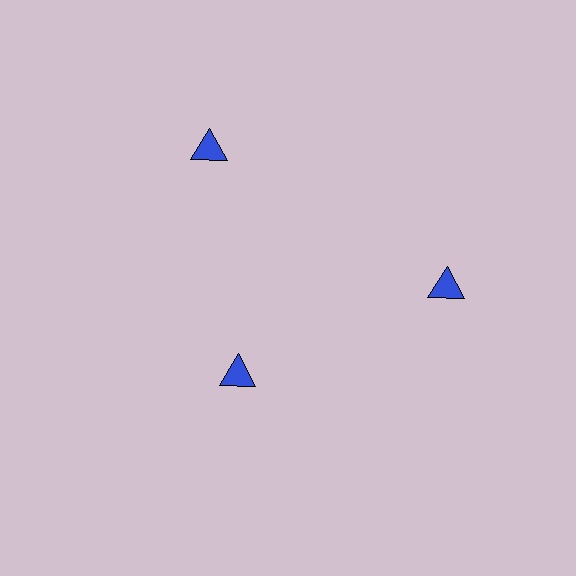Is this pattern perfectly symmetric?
No. The 3 blue triangles are arranged in a ring, but one element near the 7 o'clock position is pulled inward toward the center, breaking the 3-fold rotational symmetry.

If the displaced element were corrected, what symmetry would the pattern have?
It would have 3-fold rotational symmetry — the pattern would map onto itself every 120 degrees.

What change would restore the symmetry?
The symmetry would be restored by moving it outward, back onto the ring so that all 3 triangles sit at equal angles and equal distance from the center.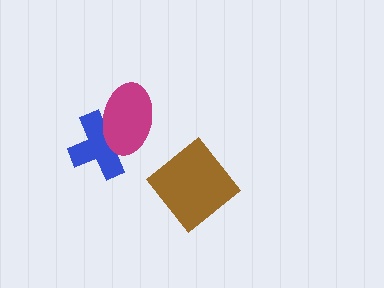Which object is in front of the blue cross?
The magenta ellipse is in front of the blue cross.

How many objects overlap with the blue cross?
1 object overlaps with the blue cross.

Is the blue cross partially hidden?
Yes, it is partially covered by another shape.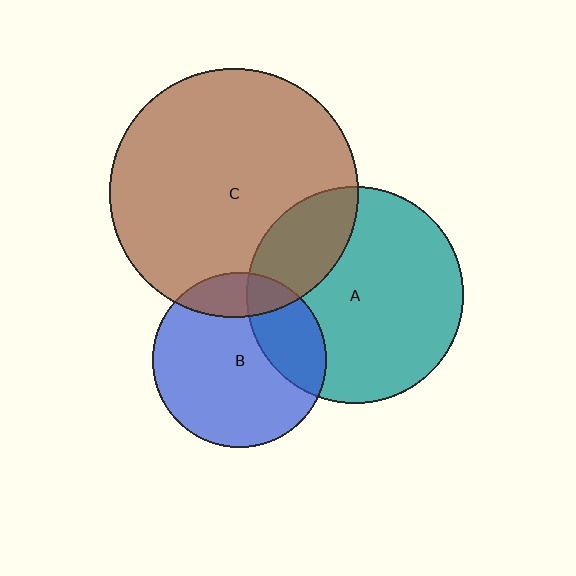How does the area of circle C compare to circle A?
Approximately 1.3 times.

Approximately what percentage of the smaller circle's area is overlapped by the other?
Approximately 25%.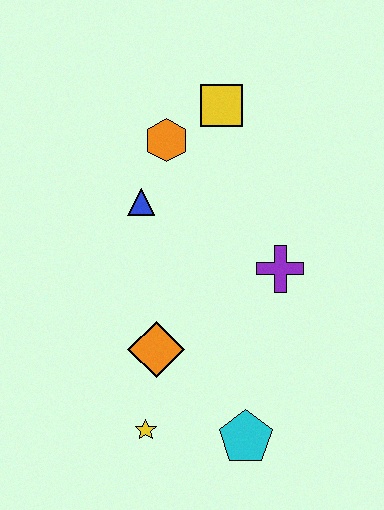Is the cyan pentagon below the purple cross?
Yes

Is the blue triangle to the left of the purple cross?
Yes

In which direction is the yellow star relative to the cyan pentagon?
The yellow star is to the left of the cyan pentagon.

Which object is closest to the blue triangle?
The orange hexagon is closest to the blue triangle.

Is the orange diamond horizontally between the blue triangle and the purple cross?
Yes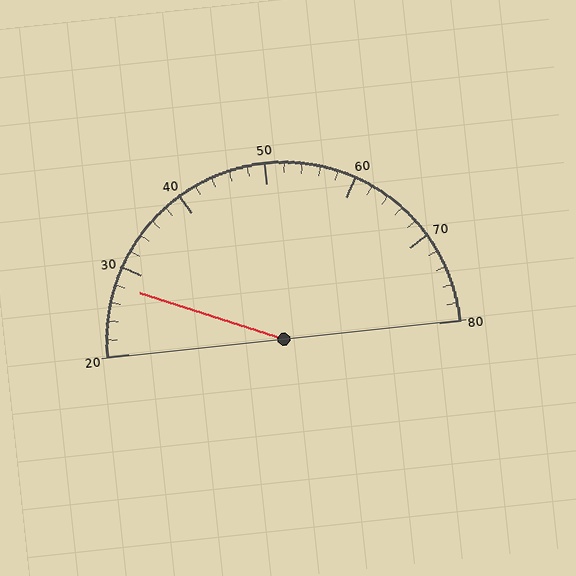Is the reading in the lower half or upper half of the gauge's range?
The reading is in the lower half of the range (20 to 80).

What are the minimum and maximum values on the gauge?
The gauge ranges from 20 to 80.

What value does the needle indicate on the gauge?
The needle indicates approximately 28.